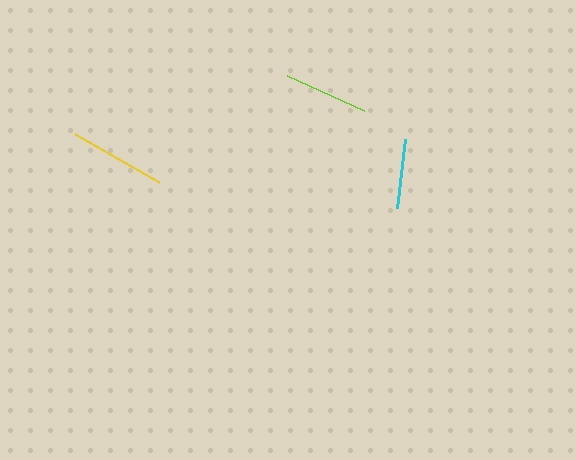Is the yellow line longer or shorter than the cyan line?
The yellow line is longer than the cyan line.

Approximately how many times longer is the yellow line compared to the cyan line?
The yellow line is approximately 1.4 times the length of the cyan line.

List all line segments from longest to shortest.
From longest to shortest: yellow, lime, cyan.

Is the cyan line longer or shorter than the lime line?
The lime line is longer than the cyan line.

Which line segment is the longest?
The yellow line is the longest at approximately 97 pixels.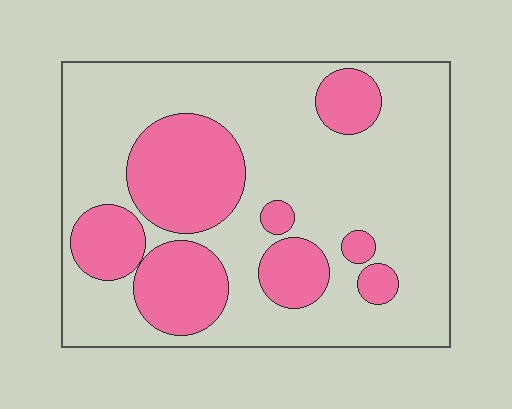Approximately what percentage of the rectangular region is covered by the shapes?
Approximately 30%.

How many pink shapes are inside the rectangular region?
8.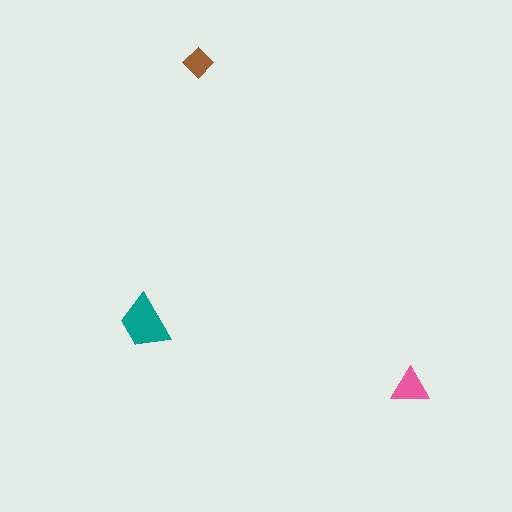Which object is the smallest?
The brown diamond.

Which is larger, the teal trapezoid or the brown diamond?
The teal trapezoid.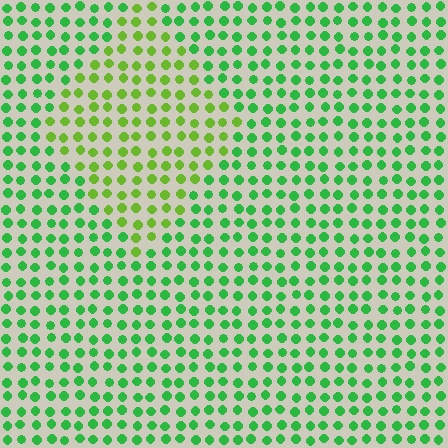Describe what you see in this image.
The image is filled with small green elements in a uniform arrangement. A diamond-shaped region is visible where the elements are tinted to a slightly different hue, forming a subtle color boundary.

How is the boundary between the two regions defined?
The boundary is defined purely by a slight shift in hue (about 36 degrees). Spacing, size, and orientation are identical on both sides.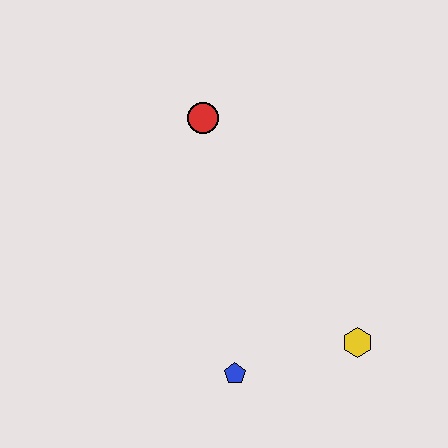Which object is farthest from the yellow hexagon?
The red circle is farthest from the yellow hexagon.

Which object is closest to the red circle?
The blue pentagon is closest to the red circle.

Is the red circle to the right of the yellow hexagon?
No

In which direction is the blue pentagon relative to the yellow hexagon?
The blue pentagon is to the left of the yellow hexagon.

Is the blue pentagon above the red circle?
No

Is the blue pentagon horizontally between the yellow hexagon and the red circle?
Yes